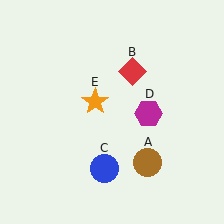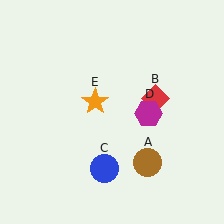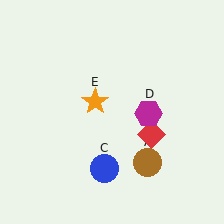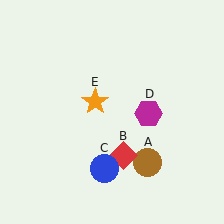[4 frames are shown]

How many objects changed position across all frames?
1 object changed position: red diamond (object B).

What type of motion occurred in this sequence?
The red diamond (object B) rotated clockwise around the center of the scene.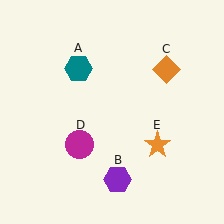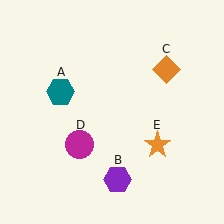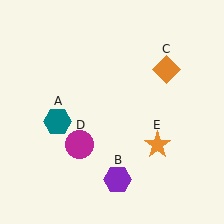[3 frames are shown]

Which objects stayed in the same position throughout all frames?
Purple hexagon (object B) and orange diamond (object C) and magenta circle (object D) and orange star (object E) remained stationary.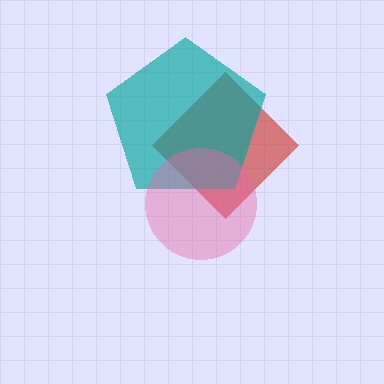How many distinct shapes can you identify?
There are 3 distinct shapes: a red diamond, a teal pentagon, a pink circle.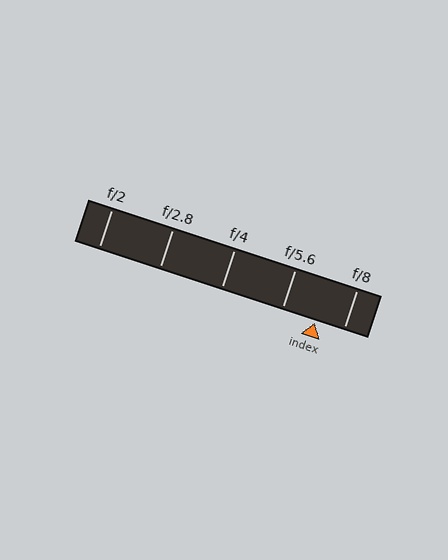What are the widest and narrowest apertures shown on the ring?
The widest aperture shown is f/2 and the narrowest is f/8.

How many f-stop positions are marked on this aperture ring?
There are 5 f-stop positions marked.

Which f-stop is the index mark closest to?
The index mark is closest to f/8.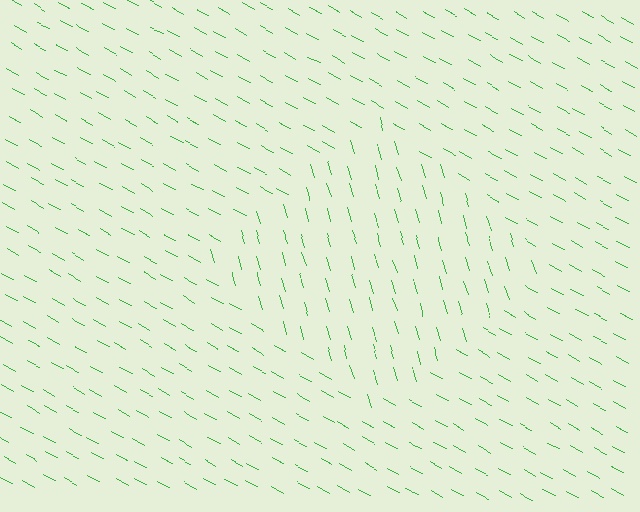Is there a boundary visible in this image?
Yes, there is a texture boundary formed by a change in line orientation.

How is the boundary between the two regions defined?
The boundary is defined purely by a change in line orientation (approximately 45 degrees difference). All lines are the same color and thickness.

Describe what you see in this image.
The image is filled with small green line segments. A diamond region in the image has lines oriented differently from the surrounding lines, creating a visible texture boundary.